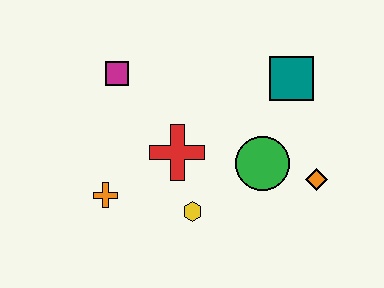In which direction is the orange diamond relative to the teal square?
The orange diamond is below the teal square.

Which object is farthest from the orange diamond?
The magenta square is farthest from the orange diamond.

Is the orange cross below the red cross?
Yes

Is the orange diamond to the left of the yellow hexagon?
No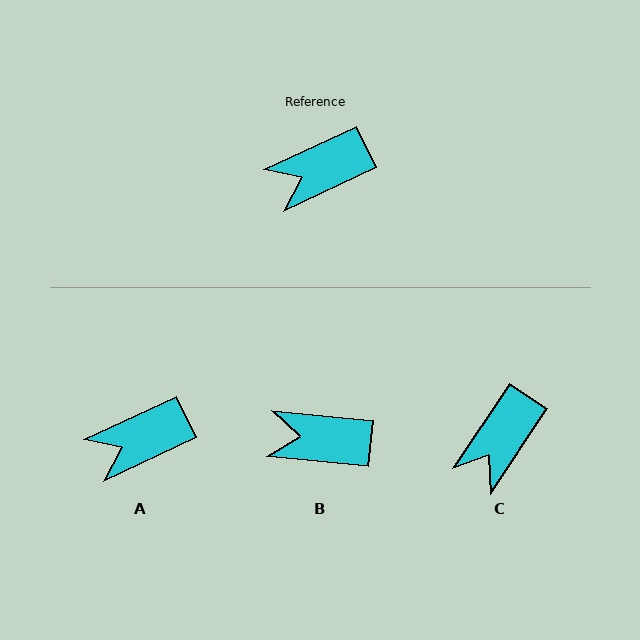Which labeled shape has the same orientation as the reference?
A.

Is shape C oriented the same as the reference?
No, it is off by about 31 degrees.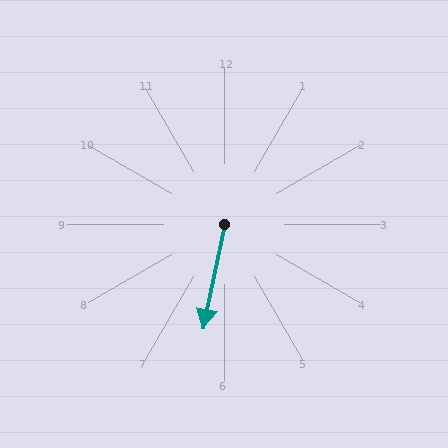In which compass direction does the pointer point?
South.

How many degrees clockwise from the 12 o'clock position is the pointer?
Approximately 191 degrees.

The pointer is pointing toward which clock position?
Roughly 6 o'clock.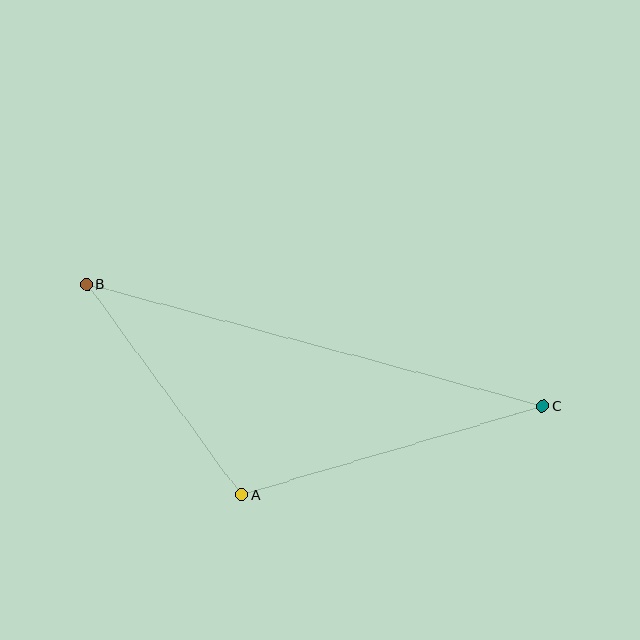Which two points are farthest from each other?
Points B and C are farthest from each other.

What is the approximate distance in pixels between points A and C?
The distance between A and C is approximately 315 pixels.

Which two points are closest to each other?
Points A and B are closest to each other.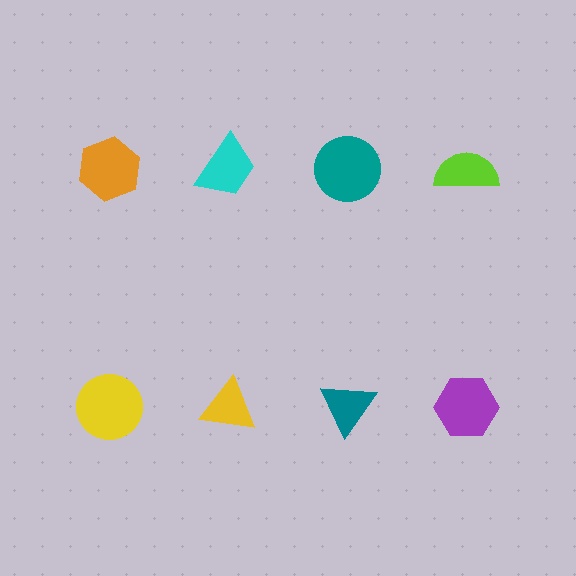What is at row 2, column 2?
A yellow triangle.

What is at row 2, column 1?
A yellow circle.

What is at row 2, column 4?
A purple hexagon.